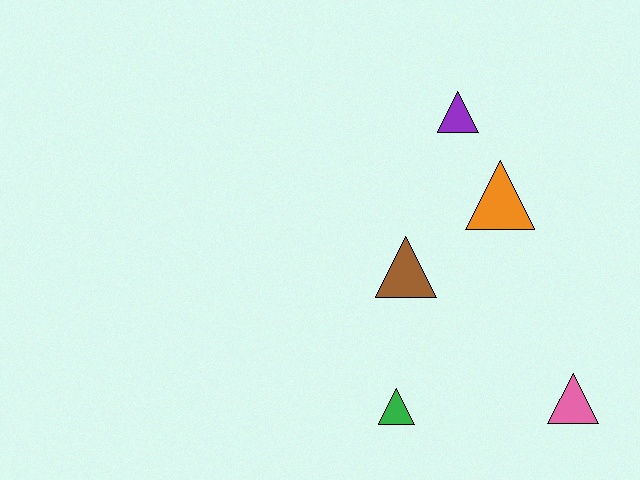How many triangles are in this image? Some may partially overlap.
There are 5 triangles.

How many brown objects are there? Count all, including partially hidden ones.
There is 1 brown object.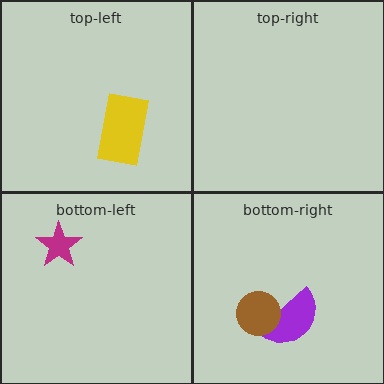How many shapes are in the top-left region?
1.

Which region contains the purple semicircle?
The bottom-right region.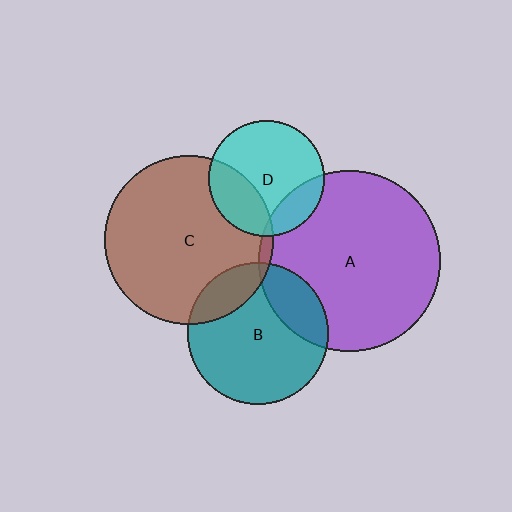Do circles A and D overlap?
Yes.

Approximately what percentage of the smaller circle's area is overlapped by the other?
Approximately 20%.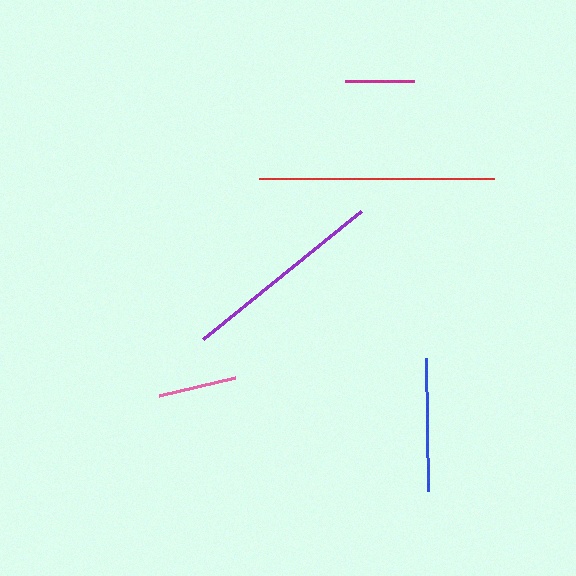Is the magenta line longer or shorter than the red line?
The red line is longer than the magenta line.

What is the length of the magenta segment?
The magenta segment is approximately 69 pixels long.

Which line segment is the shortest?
The magenta line is the shortest at approximately 69 pixels.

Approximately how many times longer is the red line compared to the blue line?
The red line is approximately 1.8 times the length of the blue line.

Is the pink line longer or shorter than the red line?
The red line is longer than the pink line.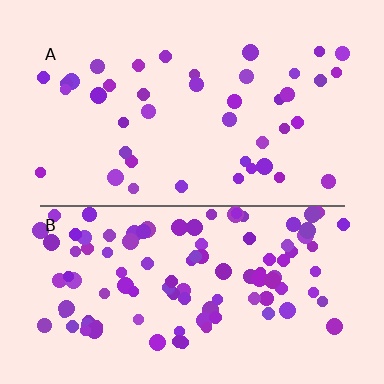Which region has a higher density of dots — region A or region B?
B (the bottom).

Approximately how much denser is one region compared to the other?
Approximately 2.5× — region B over region A.